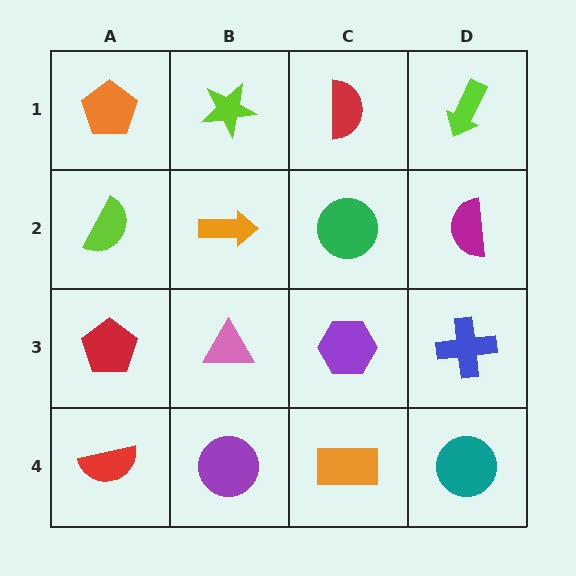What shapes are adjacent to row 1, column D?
A magenta semicircle (row 2, column D), a red semicircle (row 1, column C).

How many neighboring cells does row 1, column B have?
3.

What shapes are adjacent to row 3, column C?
A green circle (row 2, column C), an orange rectangle (row 4, column C), a pink triangle (row 3, column B), a blue cross (row 3, column D).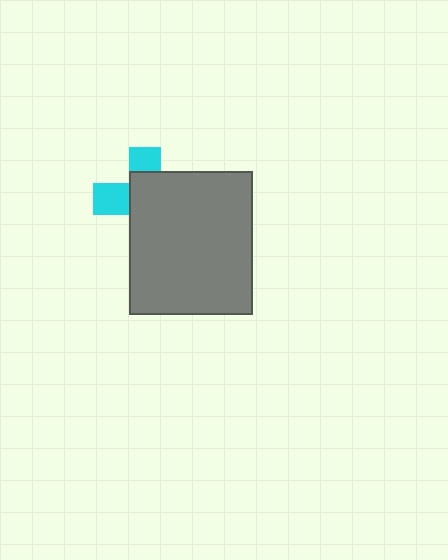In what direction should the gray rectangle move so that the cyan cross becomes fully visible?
The gray rectangle should move toward the lower-right. That is the shortest direction to clear the overlap and leave the cyan cross fully visible.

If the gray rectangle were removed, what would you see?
You would see the complete cyan cross.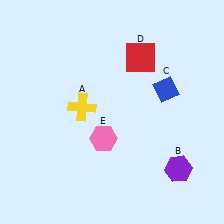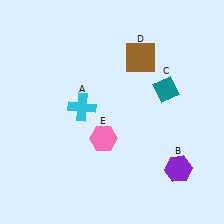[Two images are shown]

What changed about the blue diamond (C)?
In Image 1, C is blue. In Image 2, it changed to teal.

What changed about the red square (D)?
In Image 1, D is red. In Image 2, it changed to brown.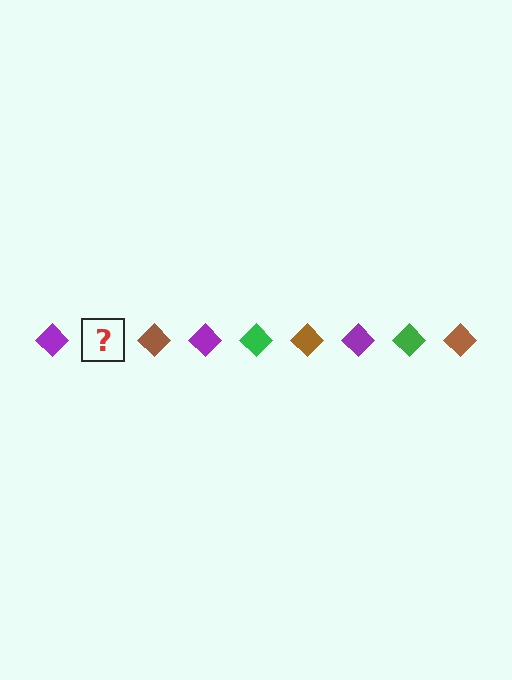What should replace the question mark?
The question mark should be replaced with a green diamond.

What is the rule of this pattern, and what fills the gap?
The rule is that the pattern cycles through purple, green, brown diamonds. The gap should be filled with a green diamond.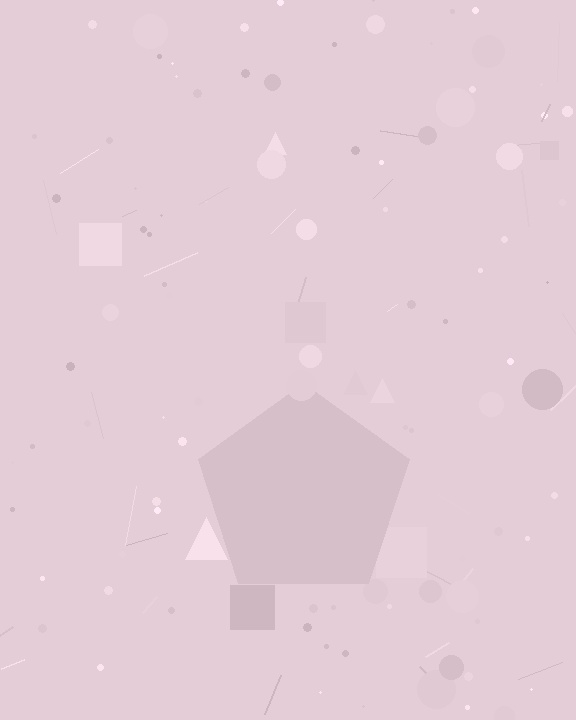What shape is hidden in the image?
A pentagon is hidden in the image.